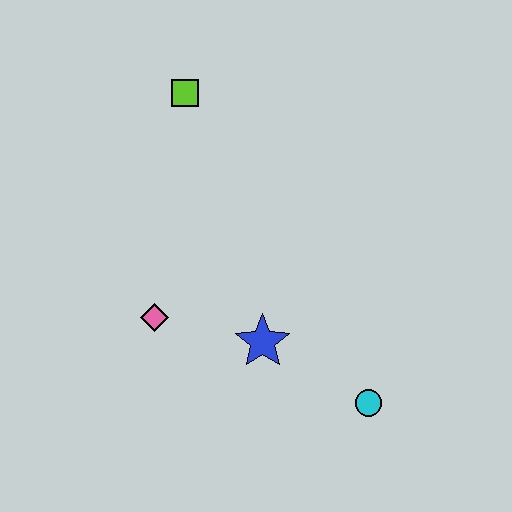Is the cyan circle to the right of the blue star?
Yes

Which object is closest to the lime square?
The pink diamond is closest to the lime square.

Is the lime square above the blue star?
Yes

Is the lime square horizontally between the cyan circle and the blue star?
No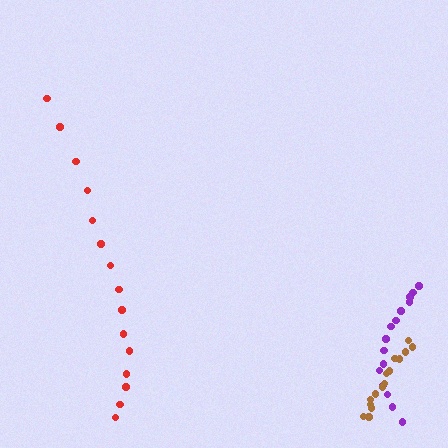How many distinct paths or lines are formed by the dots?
There are 3 distinct paths.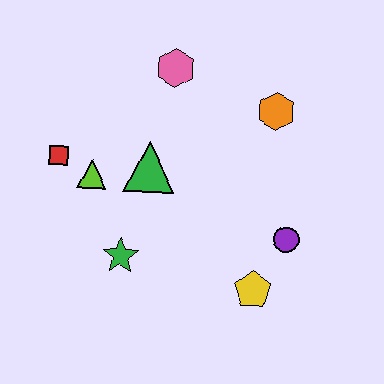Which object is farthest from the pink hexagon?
The yellow pentagon is farthest from the pink hexagon.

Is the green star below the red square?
Yes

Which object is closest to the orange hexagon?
The pink hexagon is closest to the orange hexagon.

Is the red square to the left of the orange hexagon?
Yes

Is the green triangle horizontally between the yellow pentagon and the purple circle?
No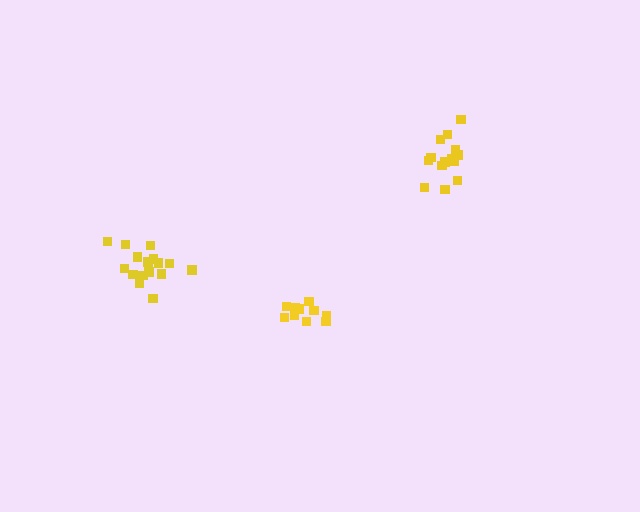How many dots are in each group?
Group 1: 11 dots, Group 2: 14 dots, Group 3: 16 dots (41 total).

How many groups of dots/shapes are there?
There are 3 groups.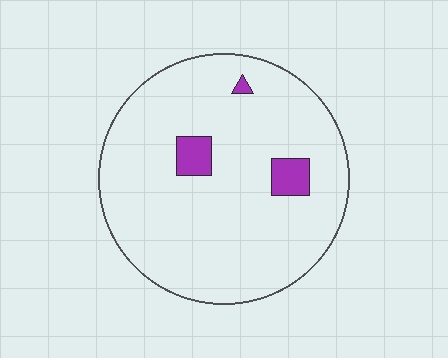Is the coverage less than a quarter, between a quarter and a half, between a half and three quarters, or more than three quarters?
Less than a quarter.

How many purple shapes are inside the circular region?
3.